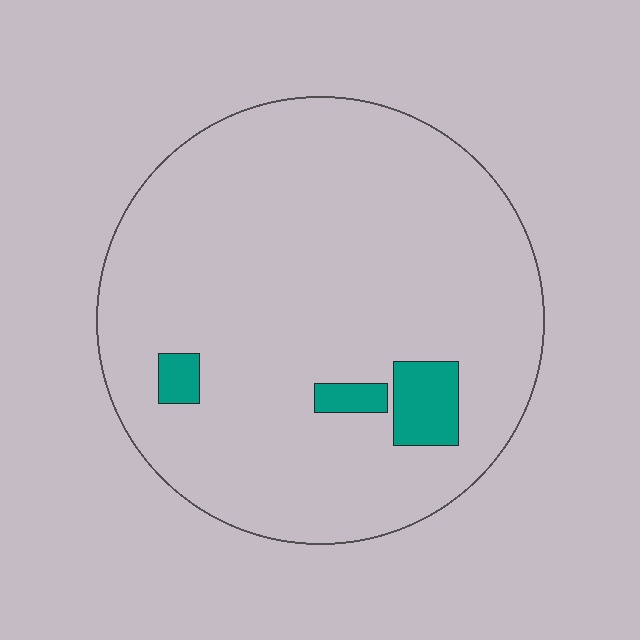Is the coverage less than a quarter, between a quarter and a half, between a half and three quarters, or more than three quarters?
Less than a quarter.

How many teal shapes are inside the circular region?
3.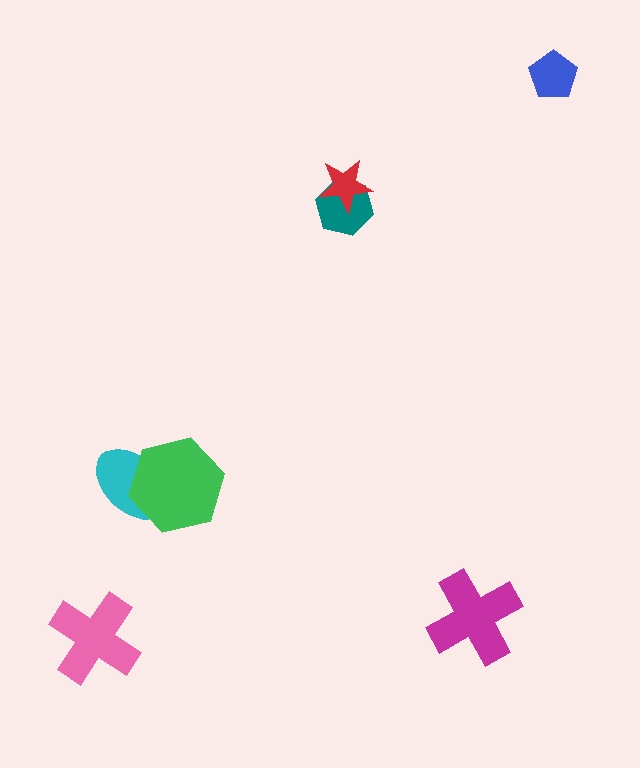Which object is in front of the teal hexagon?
The red star is in front of the teal hexagon.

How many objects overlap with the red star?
1 object overlaps with the red star.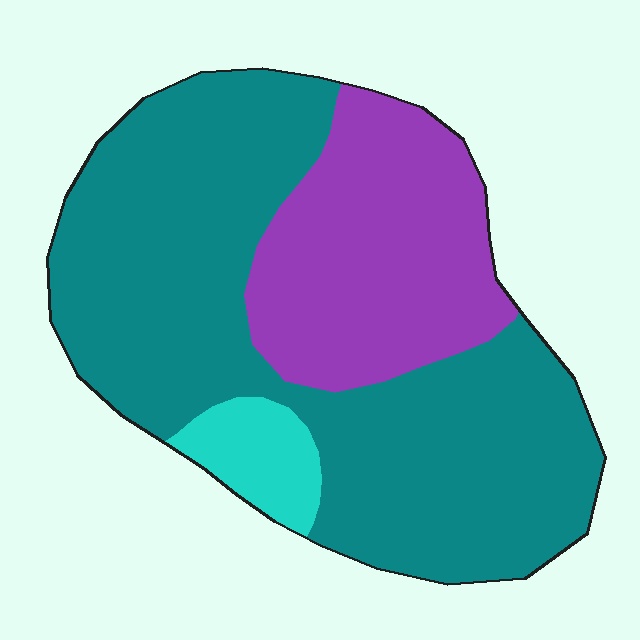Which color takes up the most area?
Teal, at roughly 65%.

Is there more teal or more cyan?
Teal.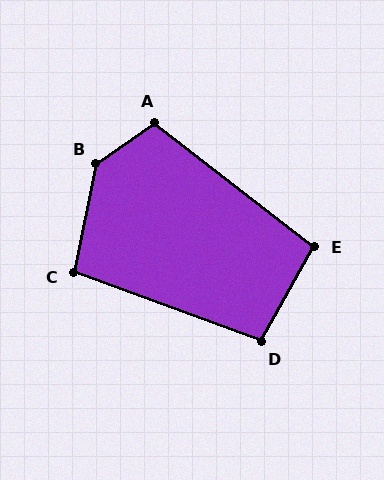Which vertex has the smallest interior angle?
E, at approximately 98 degrees.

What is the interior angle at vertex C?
Approximately 99 degrees (obtuse).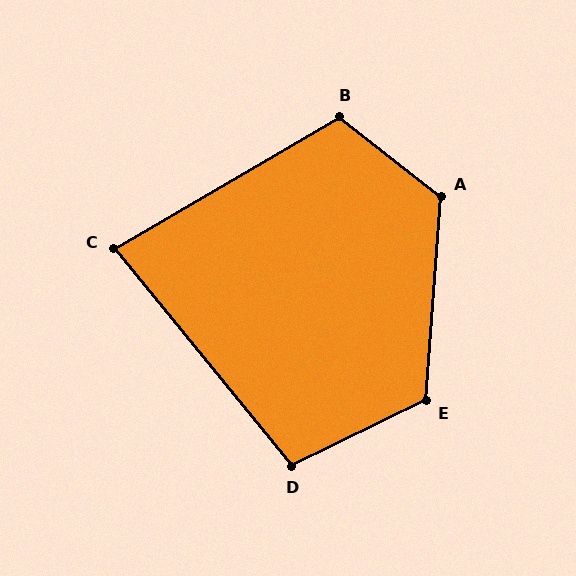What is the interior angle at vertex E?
Approximately 120 degrees (obtuse).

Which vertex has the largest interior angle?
A, at approximately 124 degrees.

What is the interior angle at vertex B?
Approximately 112 degrees (obtuse).